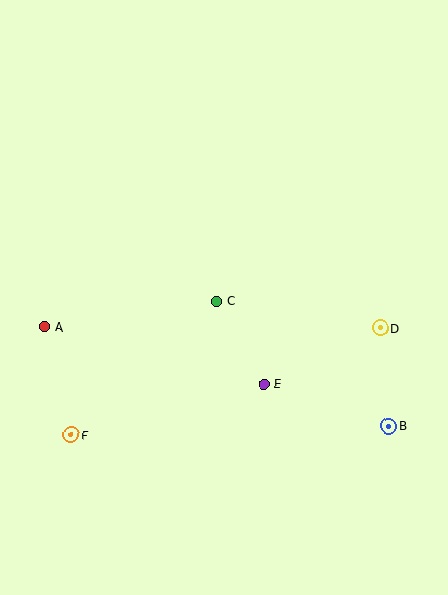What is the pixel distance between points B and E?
The distance between B and E is 132 pixels.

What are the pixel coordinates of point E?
Point E is at (264, 384).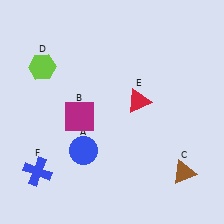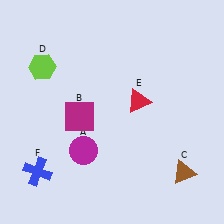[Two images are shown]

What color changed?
The circle (A) changed from blue in Image 1 to magenta in Image 2.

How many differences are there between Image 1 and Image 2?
There is 1 difference between the two images.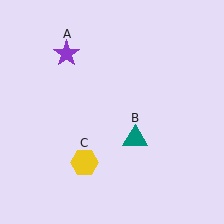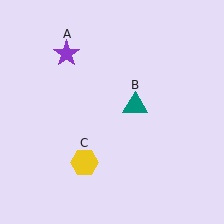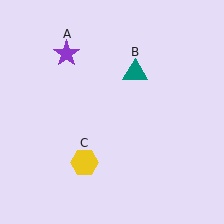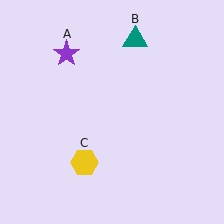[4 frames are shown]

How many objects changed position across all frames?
1 object changed position: teal triangle (object B).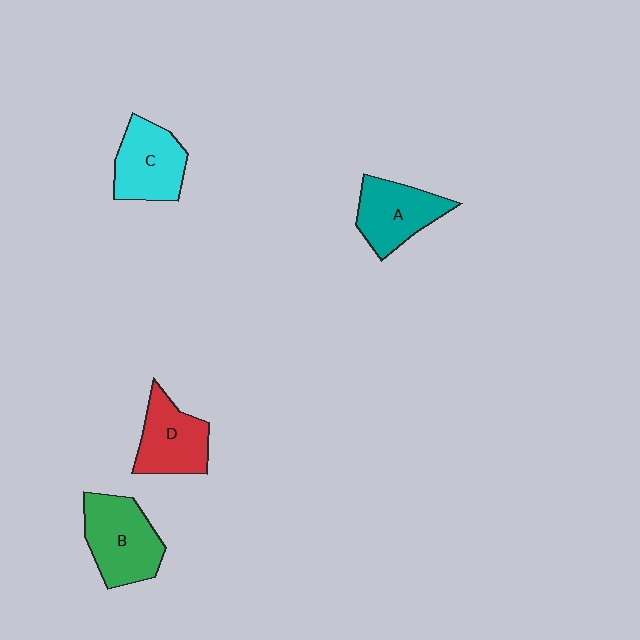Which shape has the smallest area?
Shape D (red).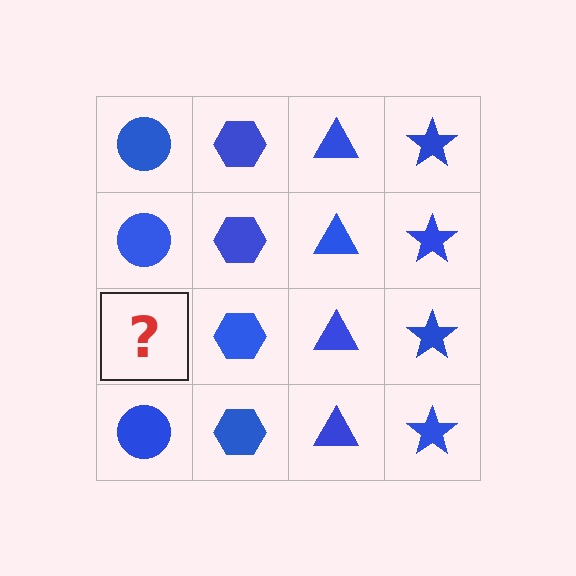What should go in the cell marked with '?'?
The missing cell should contain a blue circle.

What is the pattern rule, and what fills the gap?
The rule is that each column has a consistent shape. The gap should be filled with a blue circle.